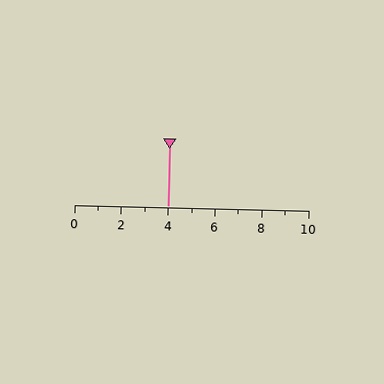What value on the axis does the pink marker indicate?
The marker indicates approximately 4.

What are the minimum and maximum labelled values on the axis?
The axis runs from 0 to 10.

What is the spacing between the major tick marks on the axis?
The major ticks are spaced 2 apart.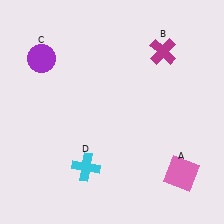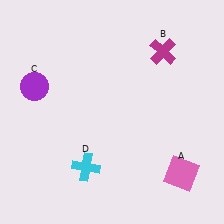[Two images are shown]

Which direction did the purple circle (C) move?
The purple circle (C) moved down.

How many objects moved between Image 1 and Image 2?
1 object moved between the two images.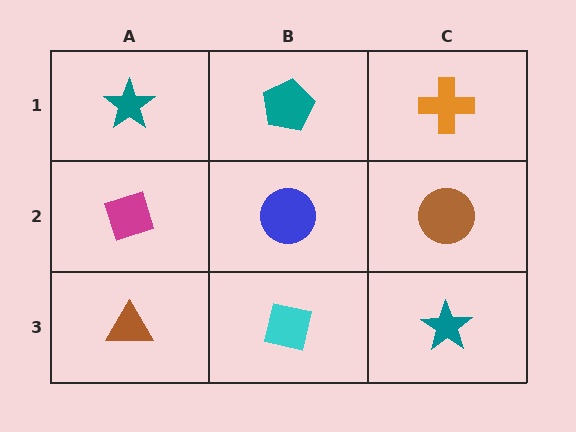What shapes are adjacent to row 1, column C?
A brown circle (row 2, column C), a teal pentagon (row 1, column B).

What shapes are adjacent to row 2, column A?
A teal star (row 1, column A), a brown triangle (row 3, column A), a blue circle (row 2, column B).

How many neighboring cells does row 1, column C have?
2.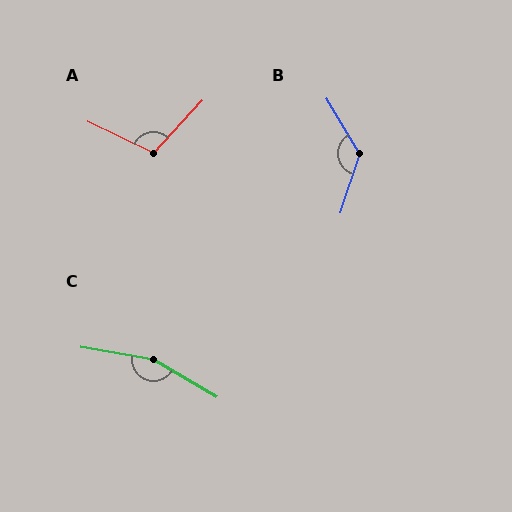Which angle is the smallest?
A, at approximately 107 degrees.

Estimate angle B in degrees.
Approximately 131 degrees.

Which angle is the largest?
C, at approximately 159 degrees.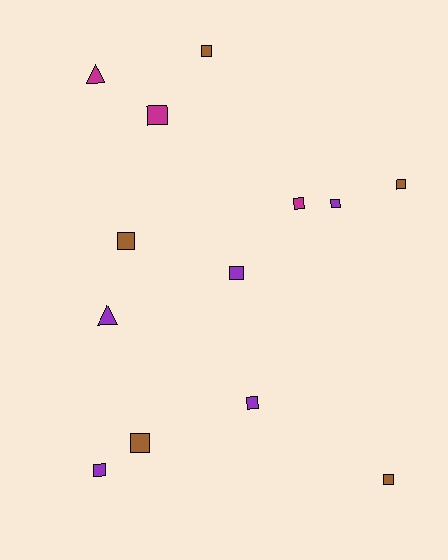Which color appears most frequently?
Brown, with 5 objects.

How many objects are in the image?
There are 13 objects.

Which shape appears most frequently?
Square, with 11 objects.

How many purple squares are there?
There are 4 purple squares.